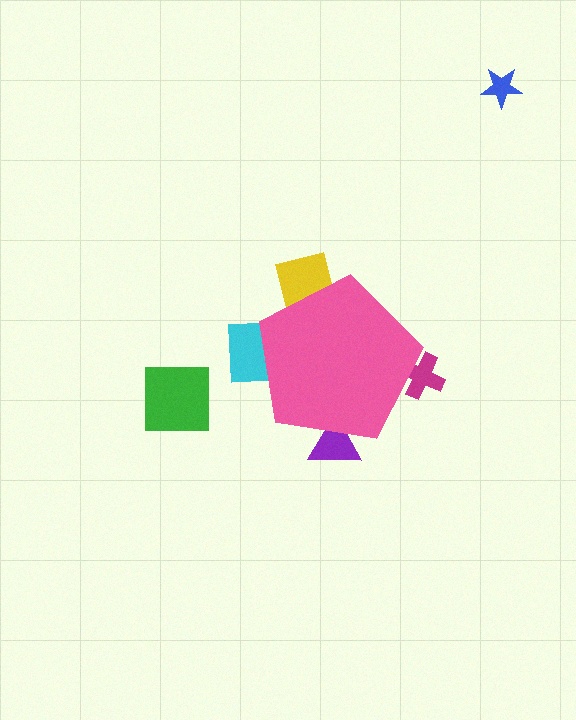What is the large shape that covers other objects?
A pink pentagon.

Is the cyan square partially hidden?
Yes, the cyan square is partially hidden behind the pink pentagon.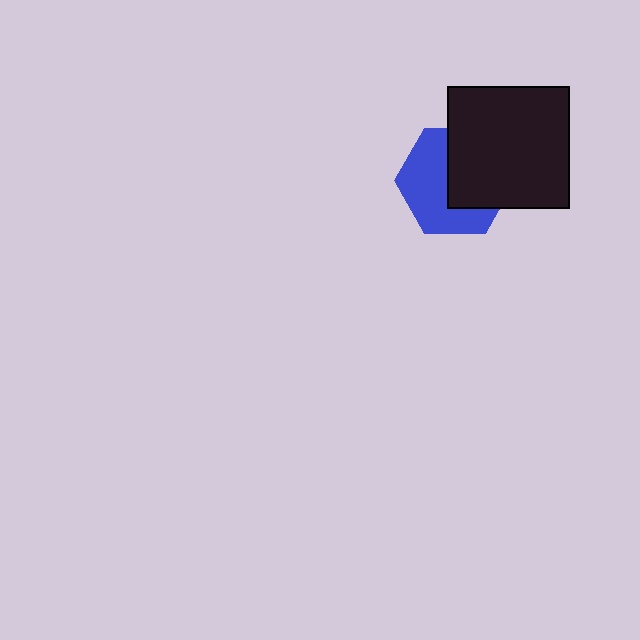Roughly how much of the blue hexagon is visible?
About half of it is visible (roughly 53%).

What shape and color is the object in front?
The object in front is a black square.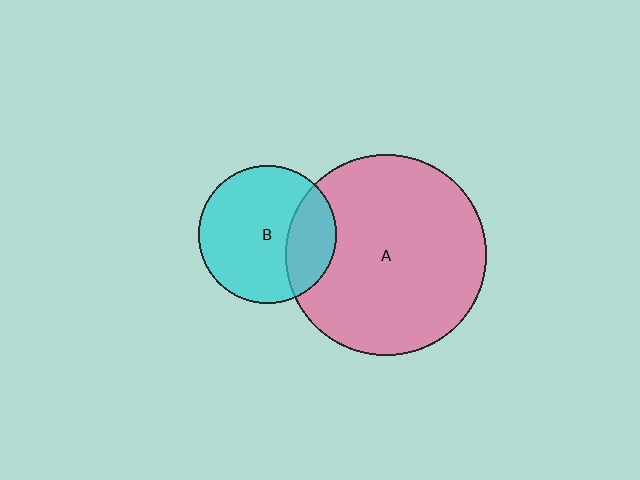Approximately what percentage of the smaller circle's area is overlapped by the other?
Approximately 25%.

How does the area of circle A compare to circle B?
Approximately 2.1 times.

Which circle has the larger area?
Circle A (pink).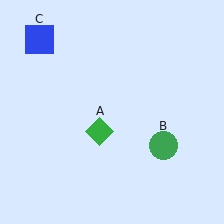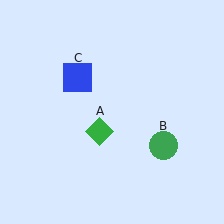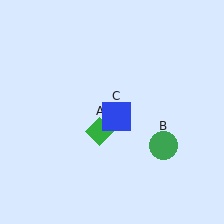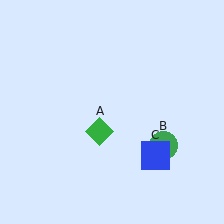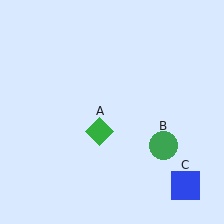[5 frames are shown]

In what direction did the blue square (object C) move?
The blue square (object C) moved down and to the right.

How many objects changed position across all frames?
1 object changed position: blue square (object C).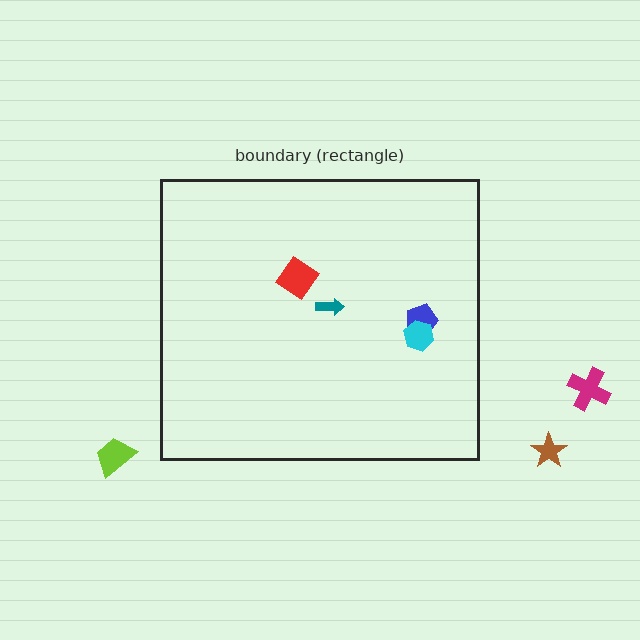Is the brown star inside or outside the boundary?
Outside.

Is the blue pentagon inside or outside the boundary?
Inside.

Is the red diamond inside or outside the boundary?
Inside.